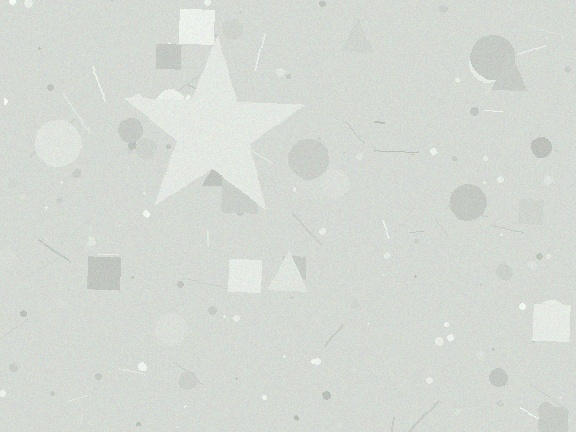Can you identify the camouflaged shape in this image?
The camouflaged shape is a star.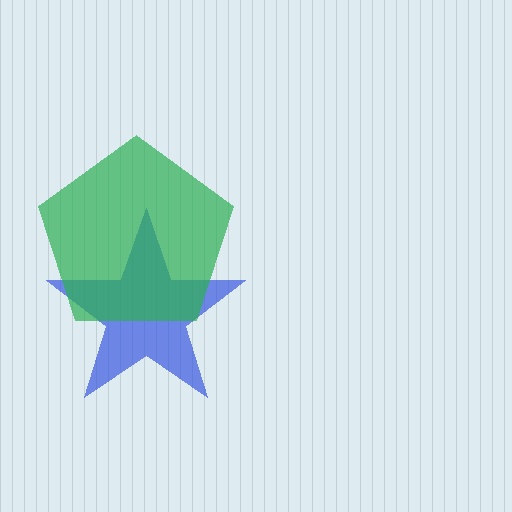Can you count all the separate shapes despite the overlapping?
Yes, there are 2 separate shapes.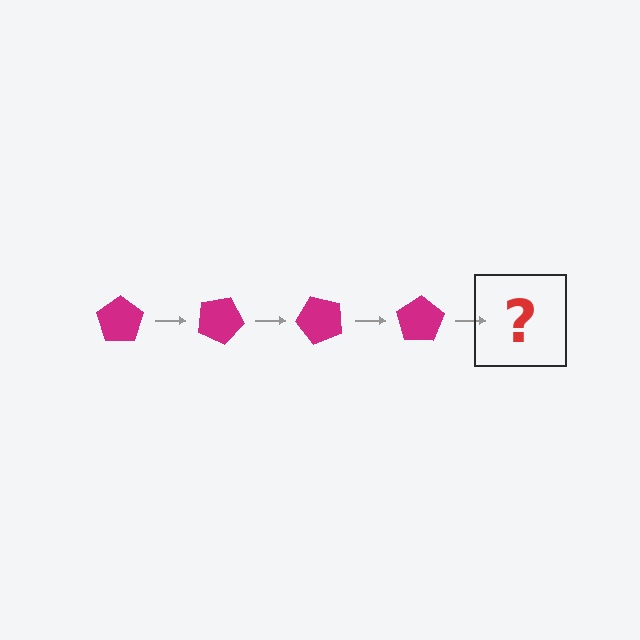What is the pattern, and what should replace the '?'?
The pattern is that the pentagon rotates 25 degrees each step. The '?' should be a magenta pentagon rotated 100 degrees.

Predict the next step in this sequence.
The next step is a magenta pentagon rotated 100 degrees.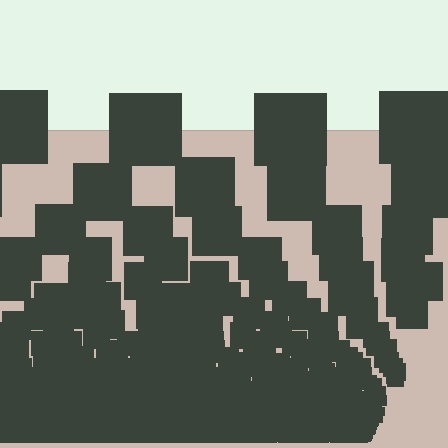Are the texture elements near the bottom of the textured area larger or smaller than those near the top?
Smaller. The gradient is inverted — elements near the bottom are smaller and denser.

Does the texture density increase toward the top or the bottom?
Density increases toward the bottom.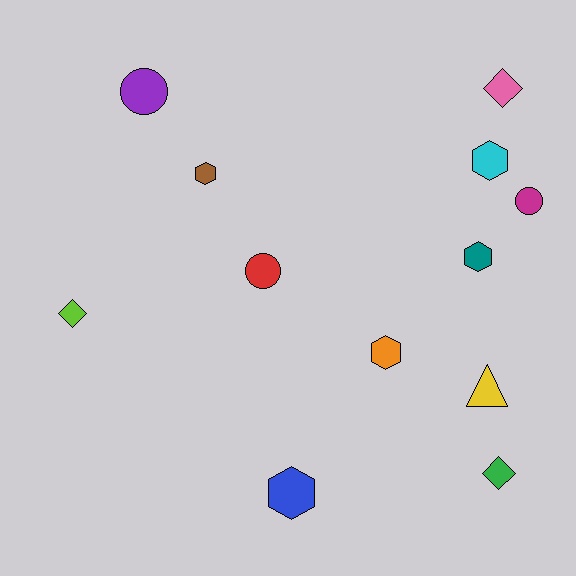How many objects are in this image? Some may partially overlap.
There are 12 objects.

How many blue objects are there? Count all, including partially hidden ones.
There is 1 blue object.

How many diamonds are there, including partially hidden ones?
There are 3 diamonds.